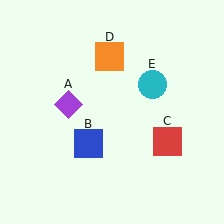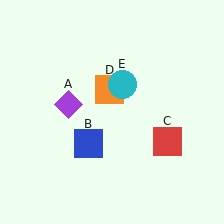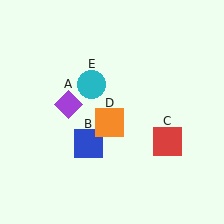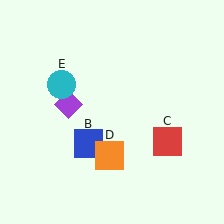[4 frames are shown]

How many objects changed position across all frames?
2 objects changed position: orange square (object D), cyan circle (object E).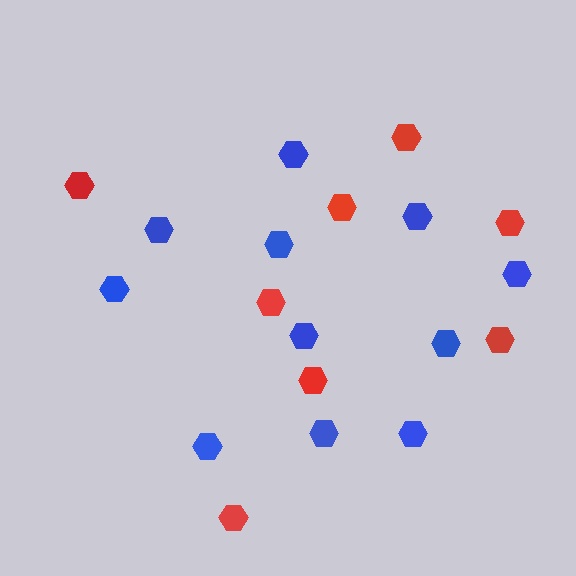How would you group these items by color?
There are 2 groups: one group of blue hexagons (11) and one group of red hexagons (8).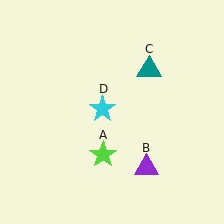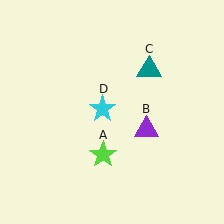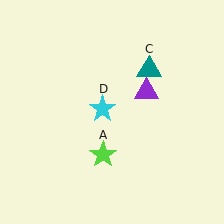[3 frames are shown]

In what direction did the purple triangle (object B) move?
The purple triangle (object B) moved up.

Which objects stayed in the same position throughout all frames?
Lime star (object A) and teal triangle (object C) and cyan star (object D) remained stationary.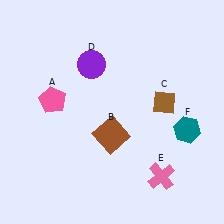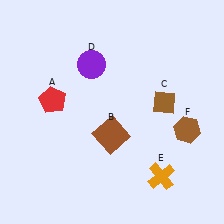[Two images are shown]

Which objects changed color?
A changed from pink to red. E changed from pink to orange. F changed from teal to brown.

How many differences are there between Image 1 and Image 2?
There are 3 differences between the two images.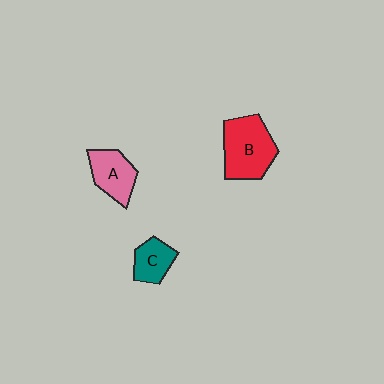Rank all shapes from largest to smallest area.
From largest to smallest: B (red), A (pink), C (teal).